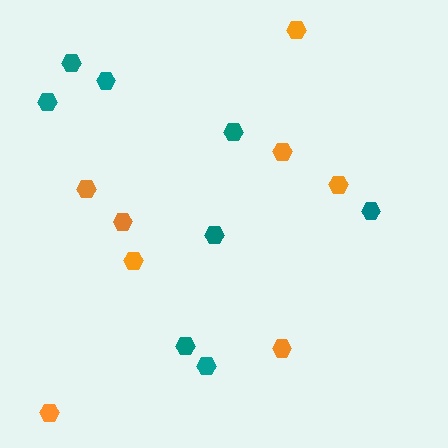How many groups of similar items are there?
There are 2 groups: one group of orange hexagons (8) and one group of teal hexagons (8).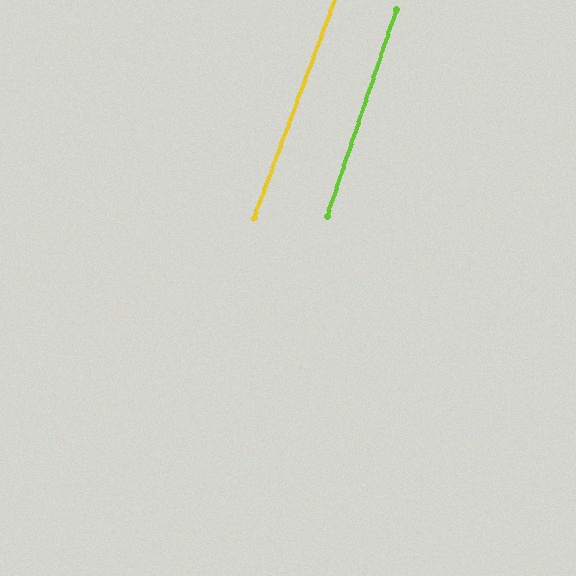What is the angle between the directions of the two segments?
Approximately 2 degrees.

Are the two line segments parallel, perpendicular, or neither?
Parallel — their directions differ by only 1.7°.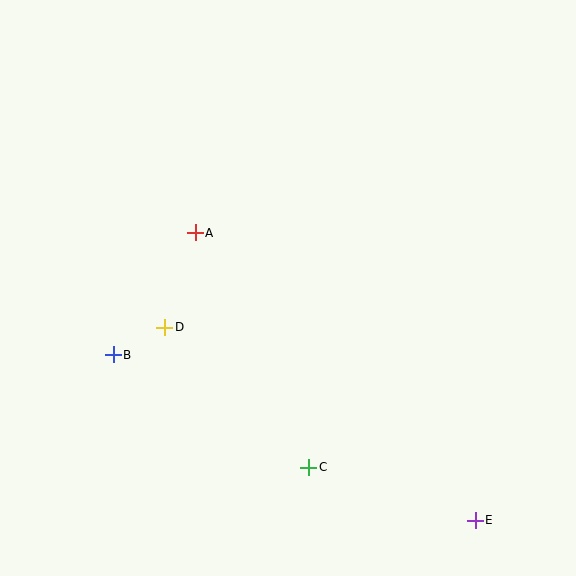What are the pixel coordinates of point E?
Point E is at (475, 520).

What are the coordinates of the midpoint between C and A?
The midpoint between C and A is at (252, 350).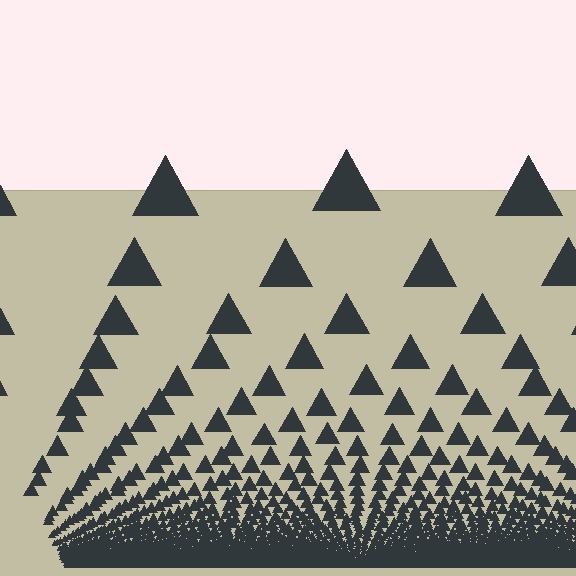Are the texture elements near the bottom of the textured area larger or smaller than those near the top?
Smaller. The gradient is inverted — elements near the bottom are smaller and denser.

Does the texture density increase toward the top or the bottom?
Density increases toward the bottom.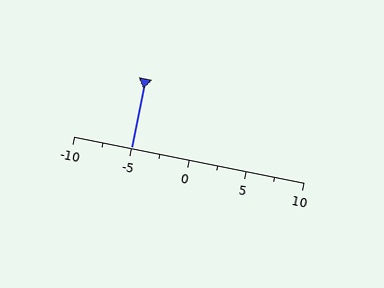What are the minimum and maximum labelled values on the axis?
The axis runs from -10 to 10.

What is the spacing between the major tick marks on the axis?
The major ticks are spaced 5 apart.